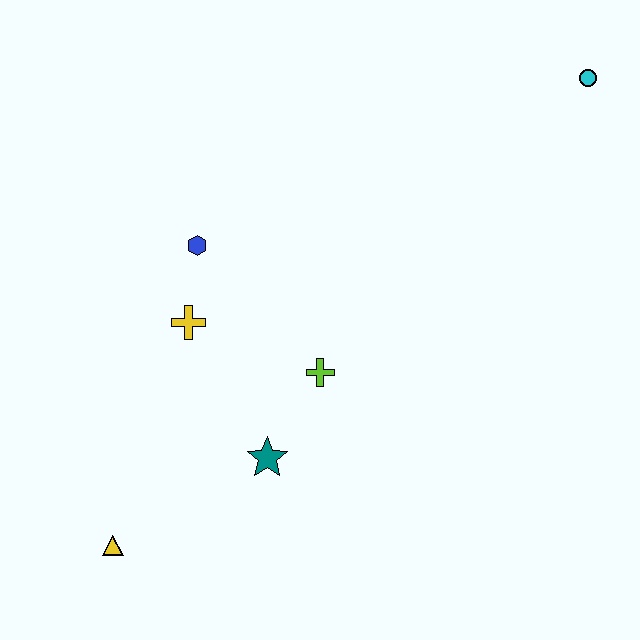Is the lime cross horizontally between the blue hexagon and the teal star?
No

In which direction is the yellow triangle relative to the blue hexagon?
The yellow triangle is below the blue hexagon.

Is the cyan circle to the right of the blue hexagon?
Yes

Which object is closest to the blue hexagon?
The yellow cross is closest to the blue hexagon.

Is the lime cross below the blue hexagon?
Yes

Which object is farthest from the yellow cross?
The cyan circle is farthest from the yellow cross.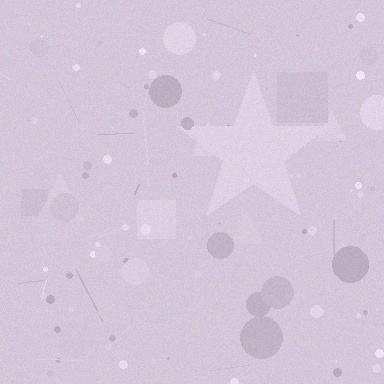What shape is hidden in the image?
A star is hidden in the image.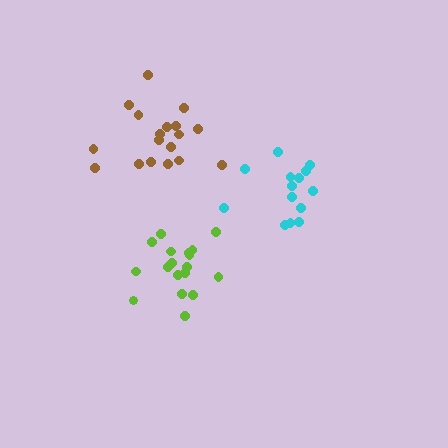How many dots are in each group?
Group 1: 18 dots, Group 2: 14 dots, Group 3: 18 dots (50 total).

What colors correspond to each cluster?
The clusters are colored: lime, cyan, brown.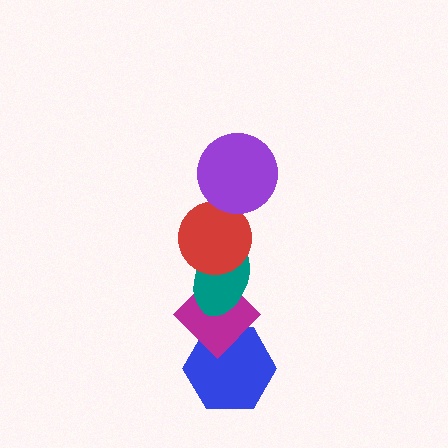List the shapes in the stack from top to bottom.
From top to bottom: the purple circle, the red circle, the teal ellipse, the magenta diamond, the blue hexagon.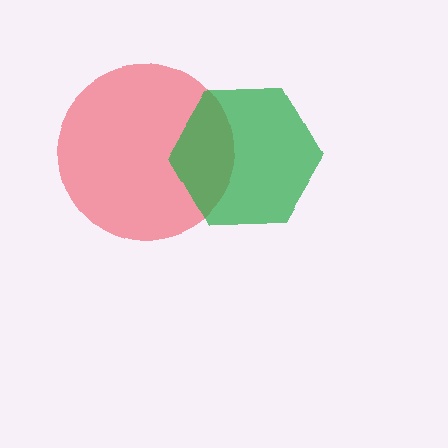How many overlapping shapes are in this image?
There are 2 overlapping shapes in the image.